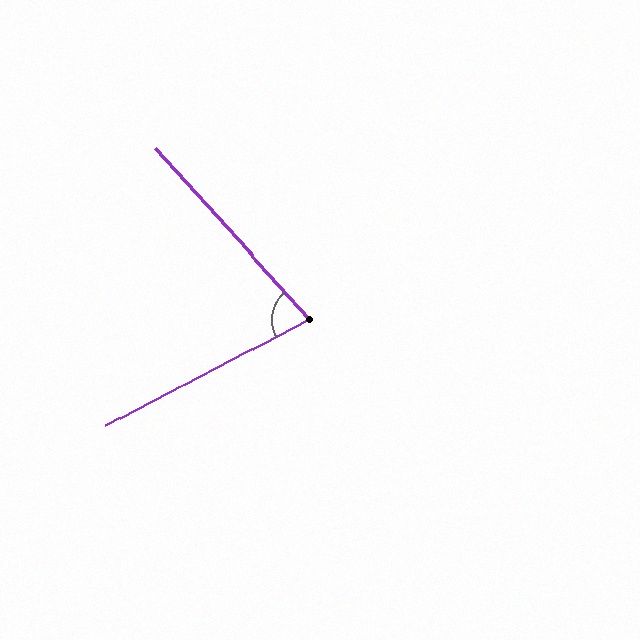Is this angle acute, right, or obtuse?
It is acute.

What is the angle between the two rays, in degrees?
Approximately 76 degrees.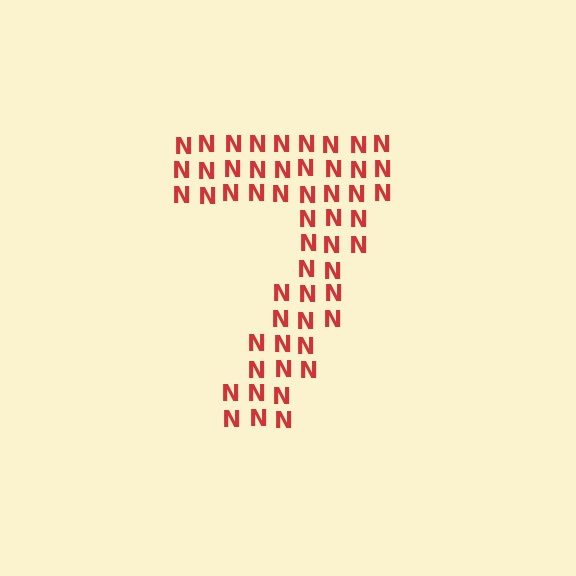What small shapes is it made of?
It is made of small letter N's.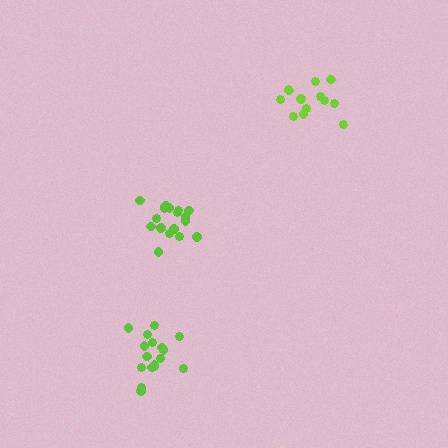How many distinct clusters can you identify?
There are 3 distinct clusters.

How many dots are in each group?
Group 1: 13 dots, Group 2: 18 dots, Group 3: 17 dots (48 total).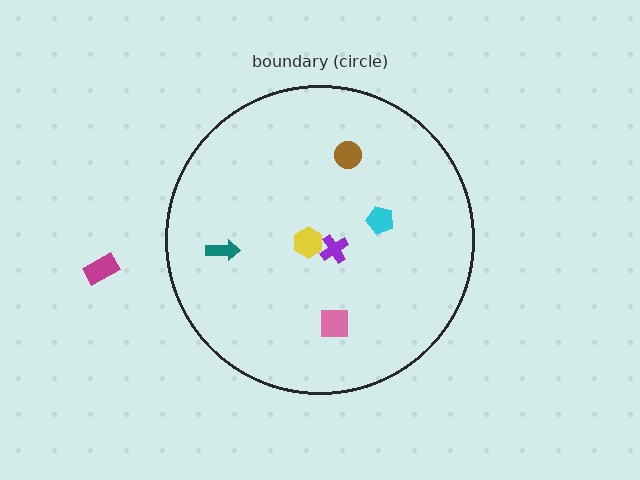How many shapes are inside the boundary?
6 inside, 1 outside.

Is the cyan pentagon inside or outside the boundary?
Inside.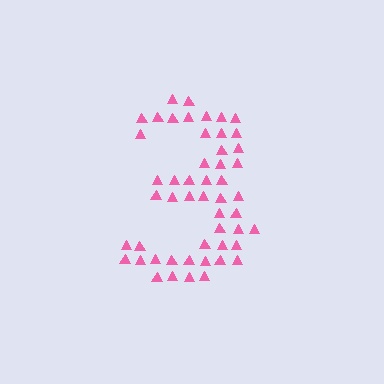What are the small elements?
The small elements are triangles.